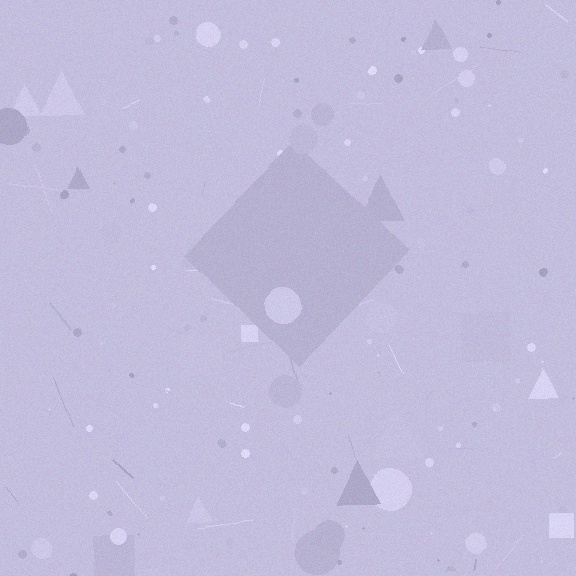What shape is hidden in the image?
A diamond is hidden in the image.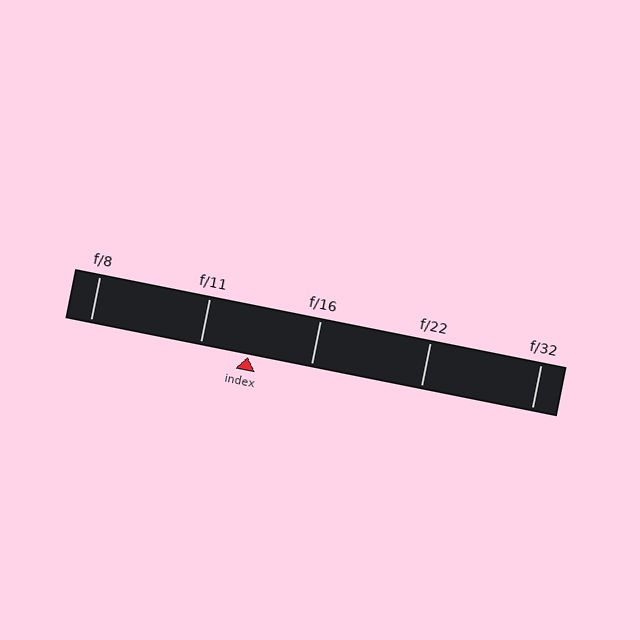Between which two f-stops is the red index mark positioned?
The index mark is between f/11 and f/16.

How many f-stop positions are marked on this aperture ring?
There are 5 f-stop positions marked.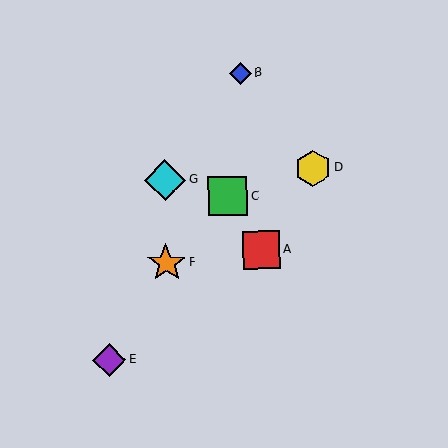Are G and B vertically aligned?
No, G is at x≈165 and B is at x≈240.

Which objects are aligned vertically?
Objects F, G are aligned vertically.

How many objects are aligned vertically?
2 objects (F, G) are aligned vertically.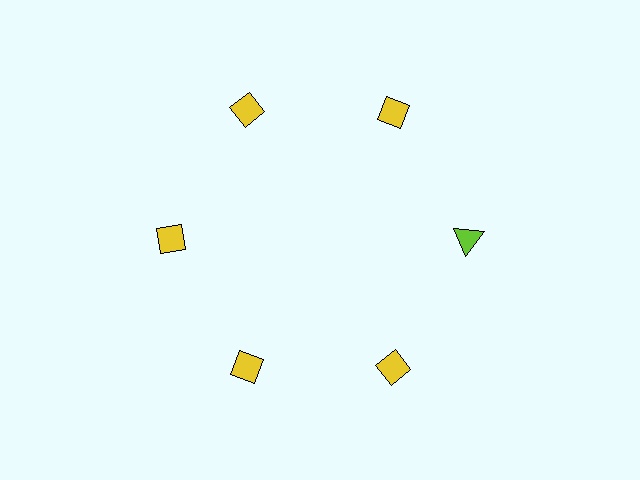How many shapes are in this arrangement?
There are 6 shapes arranged in a ring pattern.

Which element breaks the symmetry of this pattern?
The lime triangle at roughly the 3 o'clock position breaks the symmetry. All other shapes are yellow diamonds.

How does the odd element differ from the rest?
It differs in both color (lime instead of yellow) and shape (triangle instead of diamond).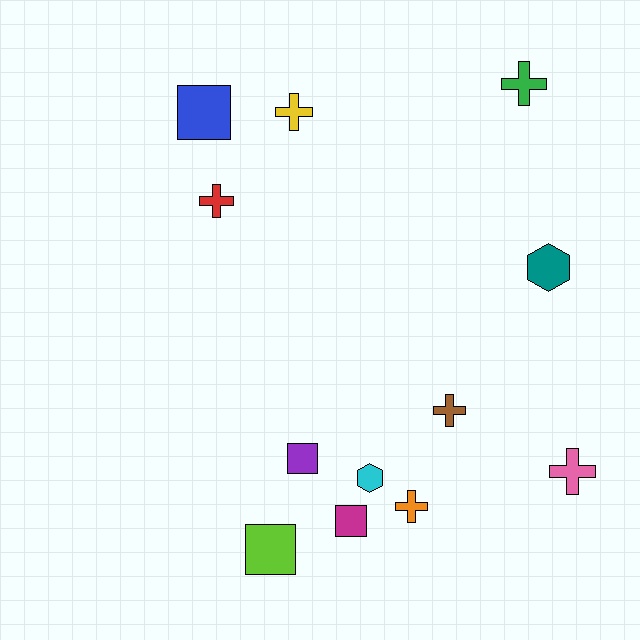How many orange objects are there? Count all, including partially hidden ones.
There is 1 orange object.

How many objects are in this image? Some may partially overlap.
There are 12 objects.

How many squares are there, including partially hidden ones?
There are 4 squares.